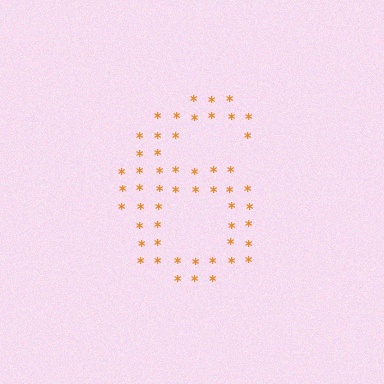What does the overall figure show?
The overall figure shows the digit 6.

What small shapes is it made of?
It is made of small asterisks.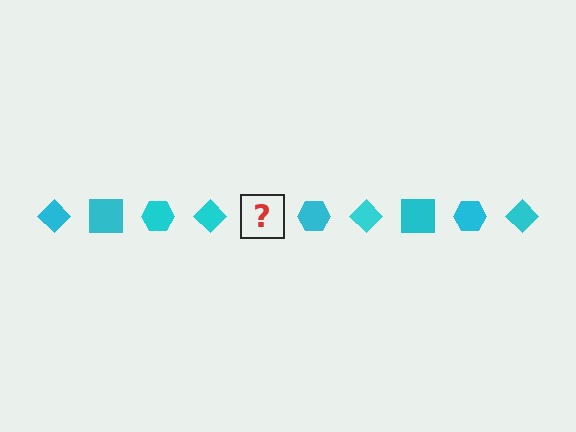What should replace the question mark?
The question mark should be replaced with a cyan square.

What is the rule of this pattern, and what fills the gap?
The rule is that the pattern cycles through diamond, square, hexagon shapes in cyan. The gap should be filled with a cyan square.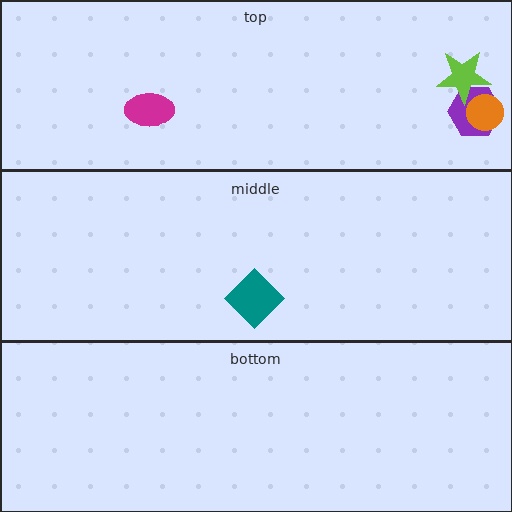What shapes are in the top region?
The purple hexagon, the lime star, the orange circle, the magenta ellipse.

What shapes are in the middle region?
The teal diamond.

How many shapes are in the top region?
4.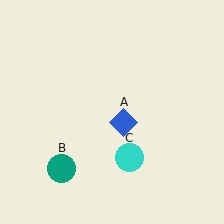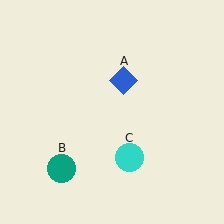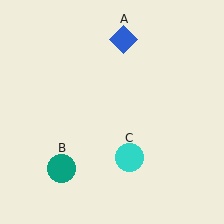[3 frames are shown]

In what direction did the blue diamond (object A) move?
The blue diamond (object A) moved up.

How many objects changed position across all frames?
1 object changed position: blue diamond (object A).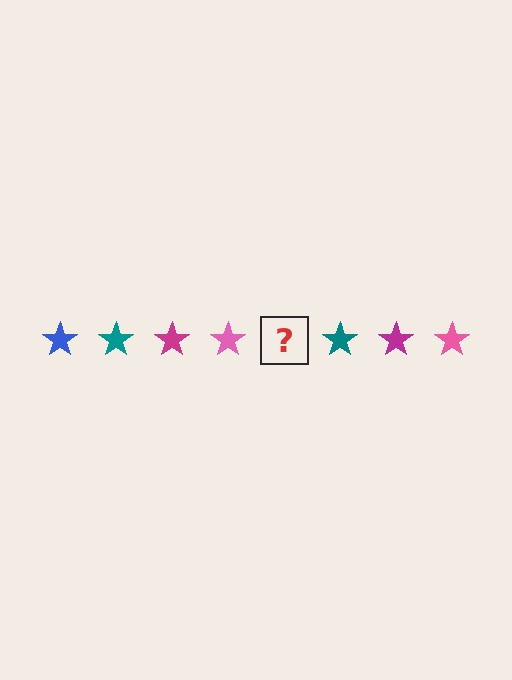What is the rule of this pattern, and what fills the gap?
The rule is that the pattern cycles through blue, teal, magenta, pink stars. The gap should be filled with a blue star.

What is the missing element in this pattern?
The missing element is a blue star.